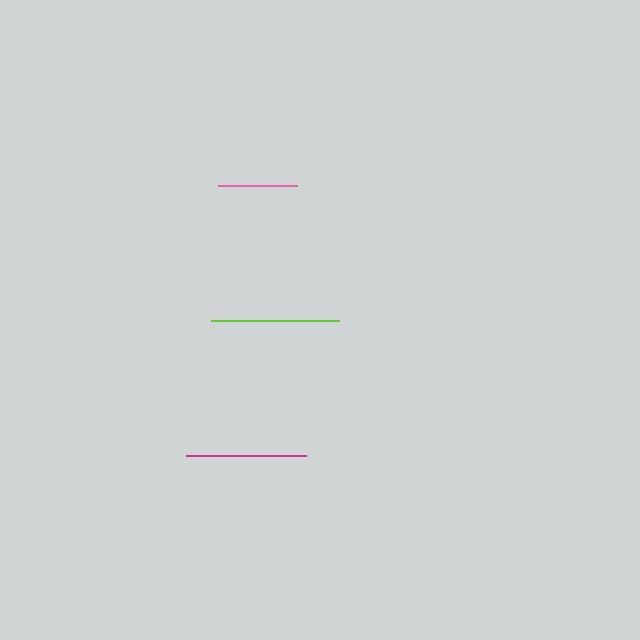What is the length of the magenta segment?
The magenta segment is approximately 120 pixels long.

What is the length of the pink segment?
The pink segment is approximately 79 pixels long.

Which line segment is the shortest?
The pink line is the shortest at approximately 79 pixels.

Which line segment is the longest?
The lime line is the longest at approximately 129 pixels.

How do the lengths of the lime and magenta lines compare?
The lime and magenta lines are approximately the same length.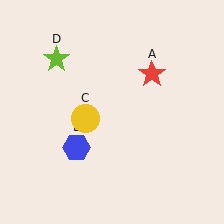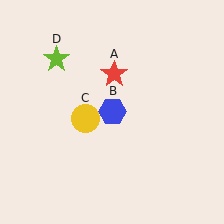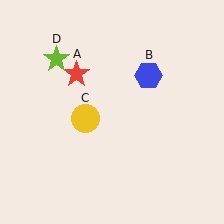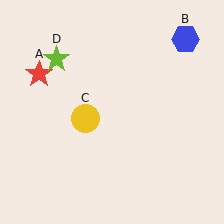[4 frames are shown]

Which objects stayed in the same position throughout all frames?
Yellow circle (object C) and lime star (object D) remained stationary.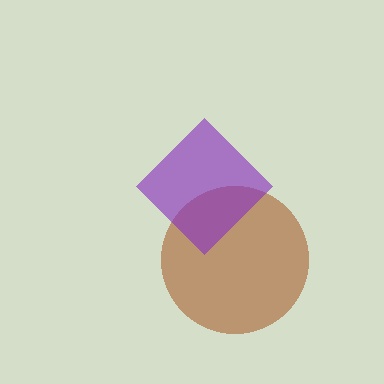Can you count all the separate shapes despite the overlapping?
Yes, there are 2 separate shapes.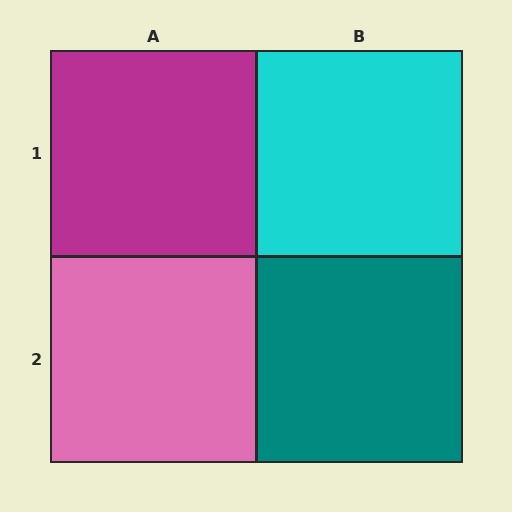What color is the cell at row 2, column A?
Pink.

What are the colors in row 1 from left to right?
Magenta, cyan.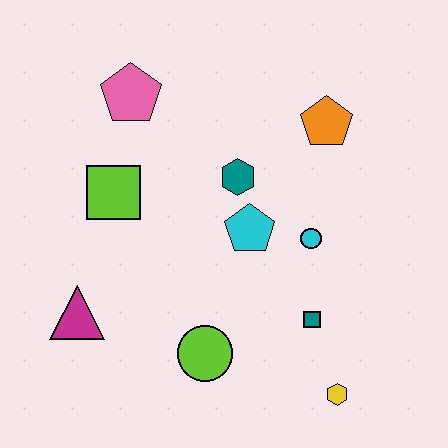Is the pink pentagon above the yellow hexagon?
Yes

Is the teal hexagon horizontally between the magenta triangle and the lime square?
No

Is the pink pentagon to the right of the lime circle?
No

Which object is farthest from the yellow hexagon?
The pink pentagon is farthest from the yellow hexagon.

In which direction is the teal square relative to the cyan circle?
The teal square is below the cyan circle.